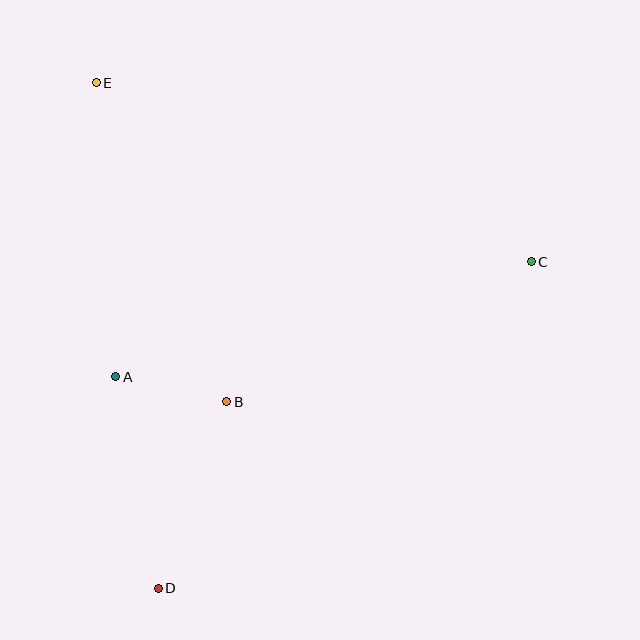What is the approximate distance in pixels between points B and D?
The distance between B and D is approximately 198 pixels.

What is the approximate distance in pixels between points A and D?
The distance between A and D is approximately 216 pixels.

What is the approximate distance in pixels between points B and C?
The distance between B and C is approximately 335 pixels.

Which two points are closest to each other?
Points A and B are closest to each other.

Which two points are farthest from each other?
Points D and E are farthest from each other.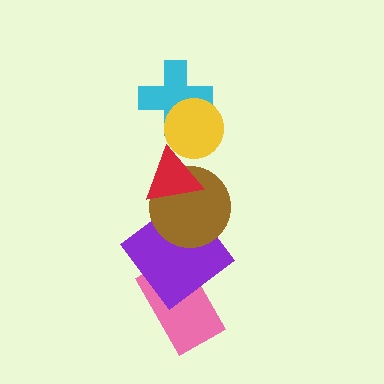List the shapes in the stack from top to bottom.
From top to bottom: the yellow circle, the cyan cross, the red triangle, the brown circle, the purple diamond, the pink rectangle.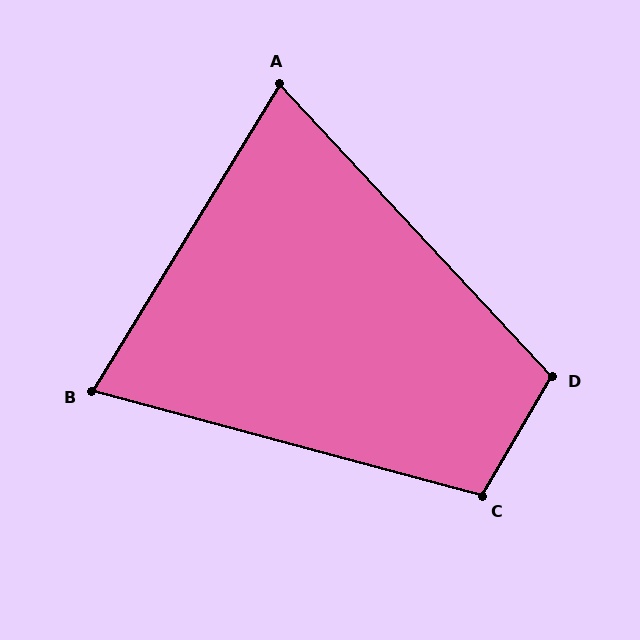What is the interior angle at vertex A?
Approximately 74 degrees (acute).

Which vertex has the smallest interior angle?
B, at approximately 74 degrees.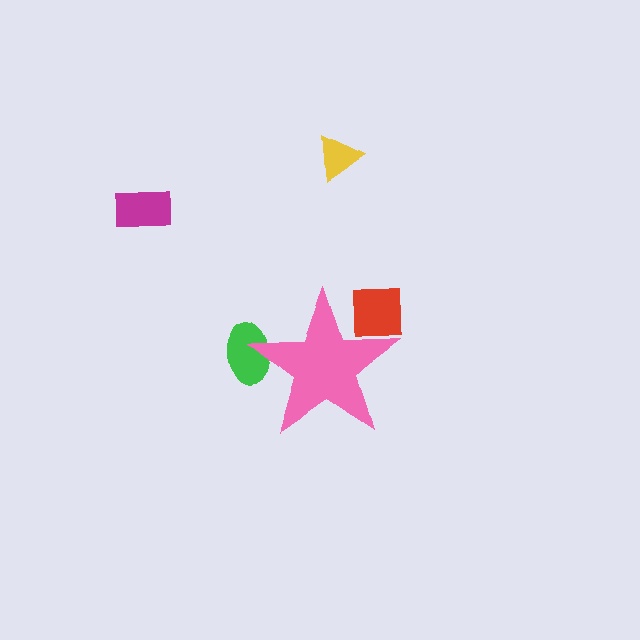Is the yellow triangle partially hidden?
No, the yellow triangle is fully visible.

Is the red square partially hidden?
Yes, the red square is partially hidden behind the pink star.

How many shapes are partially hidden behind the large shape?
2 shapes are partially hidden.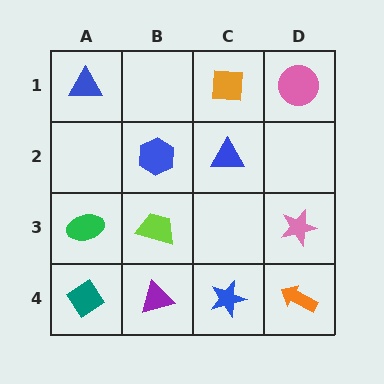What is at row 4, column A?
A teal diamond.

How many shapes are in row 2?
2 shapes.